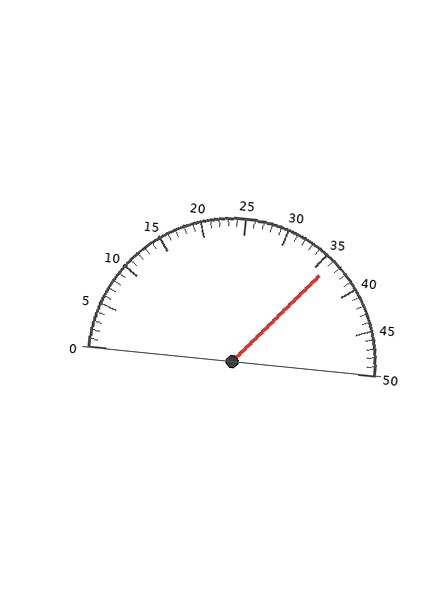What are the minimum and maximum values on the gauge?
The gauge ranges from 0 to 50.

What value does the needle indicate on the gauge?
The needle indicates approximately 36.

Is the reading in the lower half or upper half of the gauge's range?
The reading is in the upper half of the range (0 to 50).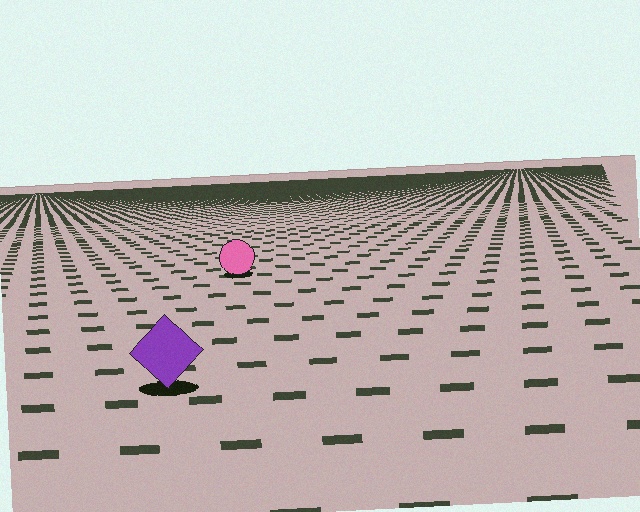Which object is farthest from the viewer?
The pink circle is farthest from the viewer. It appears smaller and the ground texture around it is denser.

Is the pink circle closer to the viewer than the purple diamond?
No. The purple diamond is closer — you can tell from the texture gradient: the ground texture is coarser near it.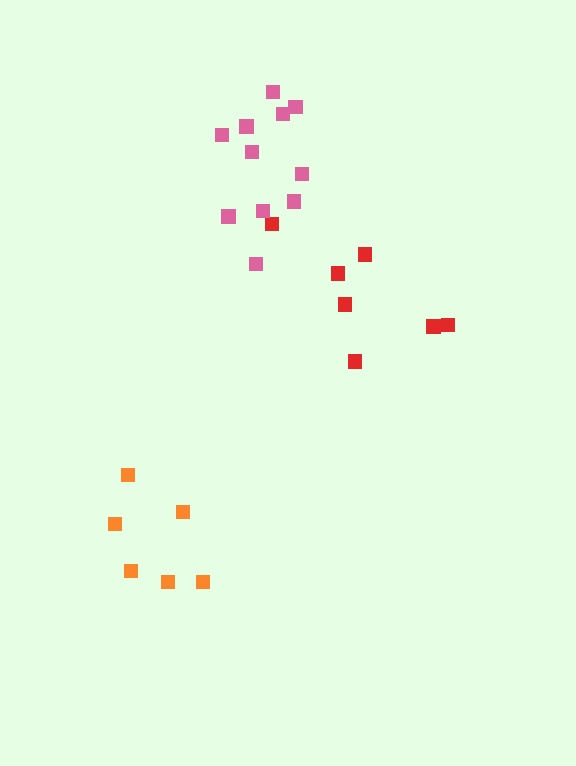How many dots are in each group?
Group 1: 6 dots, Group 2: 7 dots, Group 3: 11 dots (24 total).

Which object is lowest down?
The orange cluster is bottommost.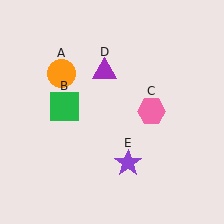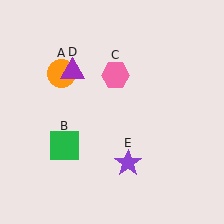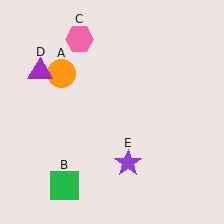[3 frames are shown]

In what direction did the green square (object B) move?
The green square (object B) moved down.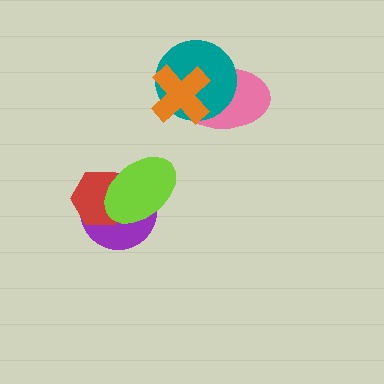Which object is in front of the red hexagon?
The lime ellipse is in front of the red hexagon.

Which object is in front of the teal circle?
The orange cross is in front of the teal circle.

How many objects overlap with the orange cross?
2 objects overlap with the orange cross.